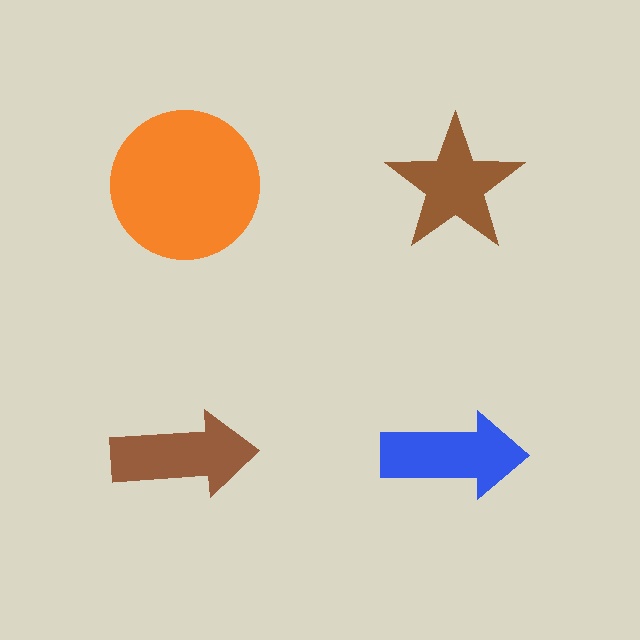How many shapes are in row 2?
2 shapes.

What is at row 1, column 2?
A brown star.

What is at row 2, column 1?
A brown arrow.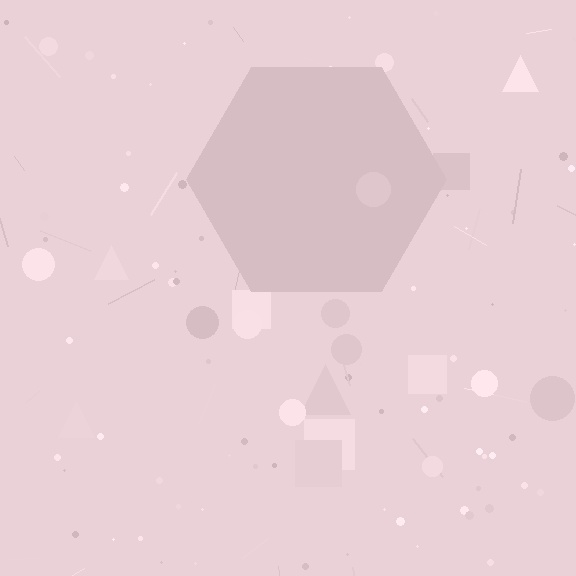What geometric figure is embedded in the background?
A hexagon is embedded in the background.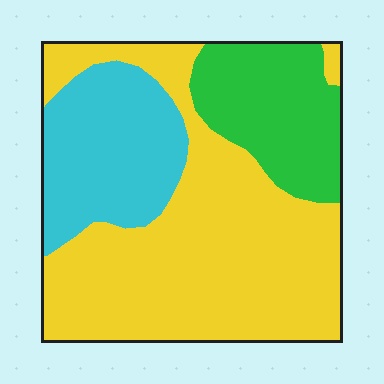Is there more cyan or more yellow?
Yellow.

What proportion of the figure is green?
Green covers 20% of the figure.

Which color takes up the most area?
Yellow, at roughly 55%.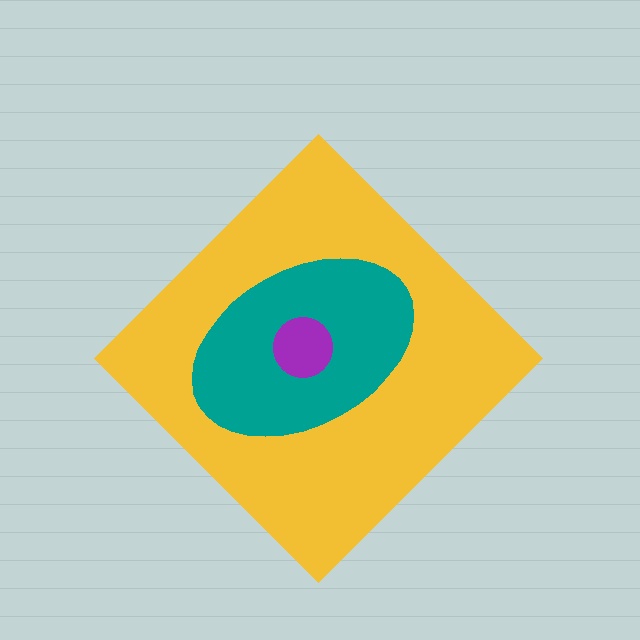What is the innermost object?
The purple circle.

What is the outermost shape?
The yellow diamond.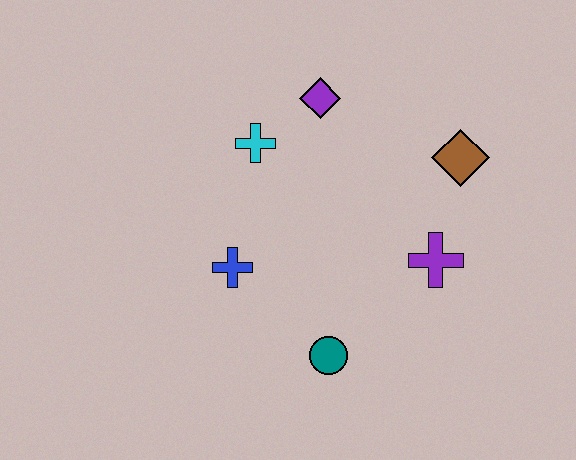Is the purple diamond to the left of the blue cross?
No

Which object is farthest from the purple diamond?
The teal circle is farthest from the purple diamond.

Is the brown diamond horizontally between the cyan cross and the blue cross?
No